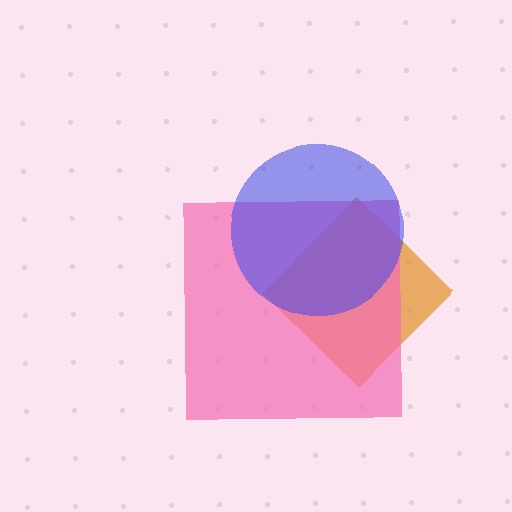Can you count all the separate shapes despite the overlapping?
Yes, there are 3 separate shapes.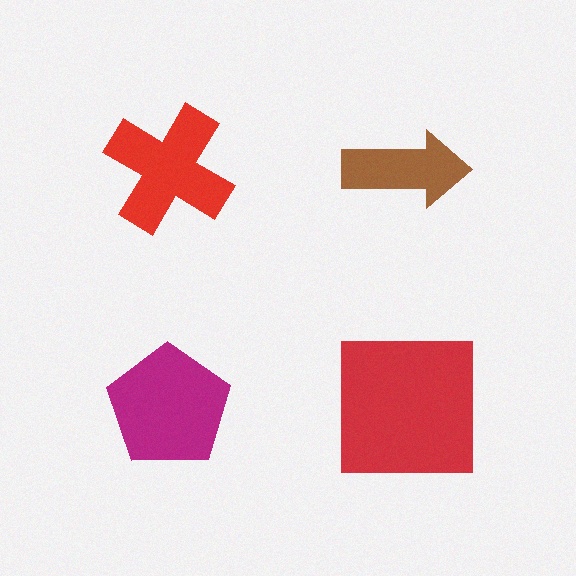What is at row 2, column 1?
A magenta pentagon.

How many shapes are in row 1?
2 shapes.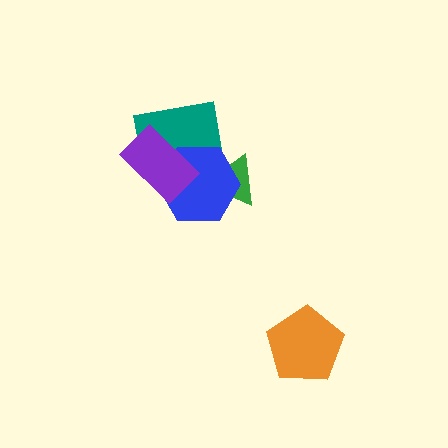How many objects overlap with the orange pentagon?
0 objects overlap with the orange pentagon.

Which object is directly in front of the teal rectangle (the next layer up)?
The blue hexagon is directly in front of the teal rectangle.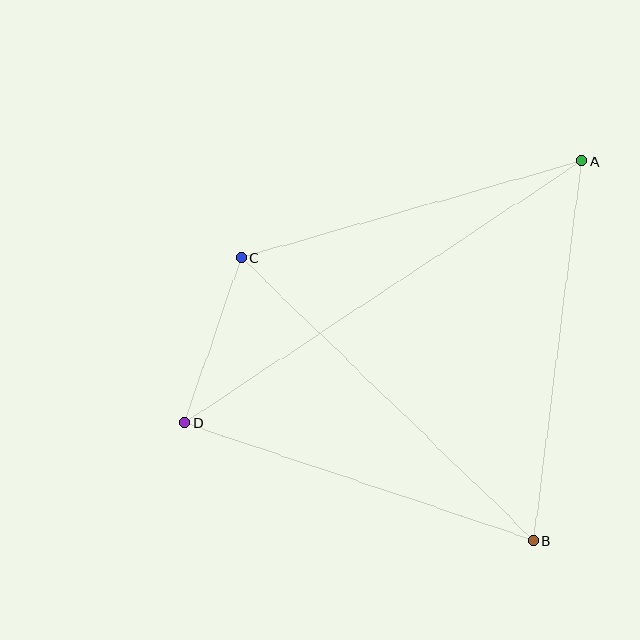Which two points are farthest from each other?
Points A and D are farthest from each other.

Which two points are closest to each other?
Points C and D are closest to each other.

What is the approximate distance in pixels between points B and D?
The distance between B and D is approximately 369 pixels.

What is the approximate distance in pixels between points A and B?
The distance between A and B is approximately 382 pixels.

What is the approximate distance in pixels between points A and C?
The distance between A and C is approximately 354 pixels.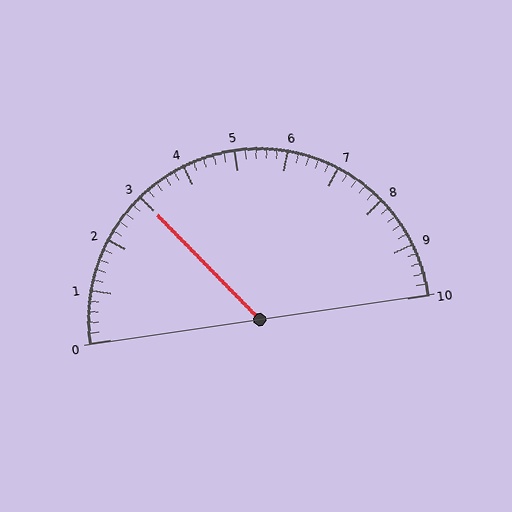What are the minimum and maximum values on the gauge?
The gauge ranges from 0 to 10.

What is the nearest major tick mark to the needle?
The nearest major tick mark is 3.